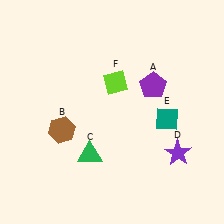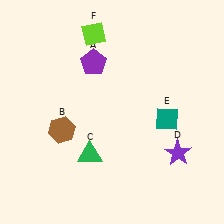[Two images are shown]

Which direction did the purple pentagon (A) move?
The purple pentagon (A) moved left.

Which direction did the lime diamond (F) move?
The lime diamond (F) moved up.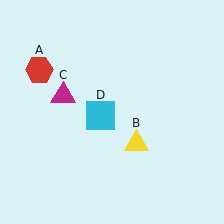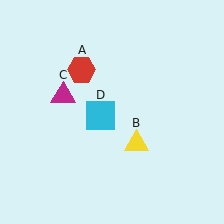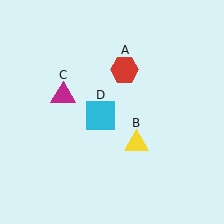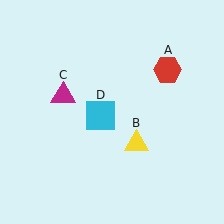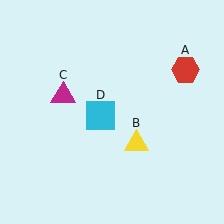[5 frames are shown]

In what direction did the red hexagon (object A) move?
The red hexagon (object A) moved right.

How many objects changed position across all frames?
1 object changed position: red hexagon (object A).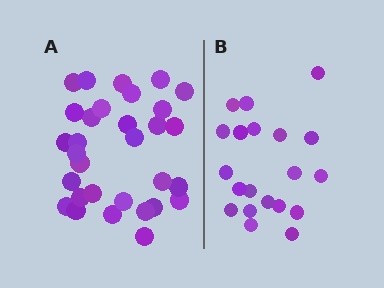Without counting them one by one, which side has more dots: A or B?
Region A (the left region) has more dots.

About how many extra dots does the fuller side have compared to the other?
Region A has roughly 12 or so more dots than region B.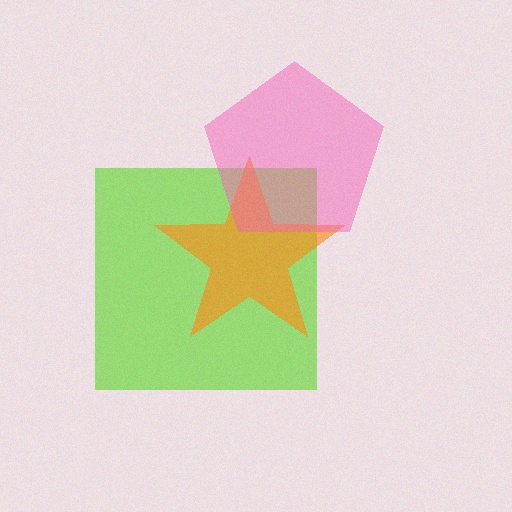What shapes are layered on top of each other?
The layered shapes are: a lime square, an orange star, a pink pentagon.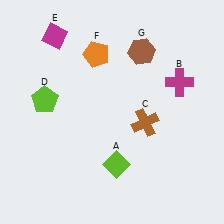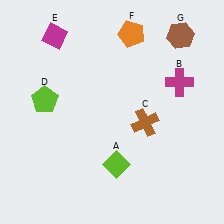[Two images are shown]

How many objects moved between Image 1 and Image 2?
2 objects moved between the two images.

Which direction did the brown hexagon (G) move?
The brown hexagon (G) moved right.